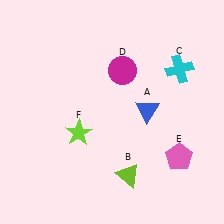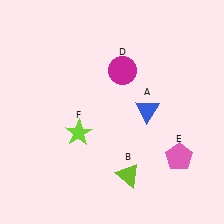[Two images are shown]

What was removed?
The cyan cross (C) was removed in Image 2.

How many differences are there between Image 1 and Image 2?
There is 1 difference between the two images.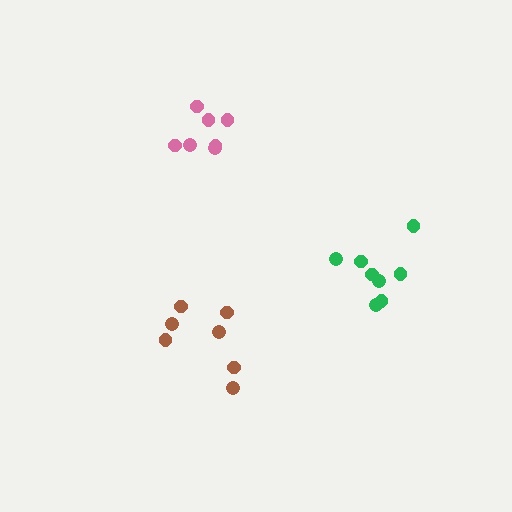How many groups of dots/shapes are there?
There are 3 groups.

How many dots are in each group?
Group 1: 7 dots, Group 2: 7 dots, Group 3: 8 dots (22 total).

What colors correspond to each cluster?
The clusters are colored: brown, pink, green.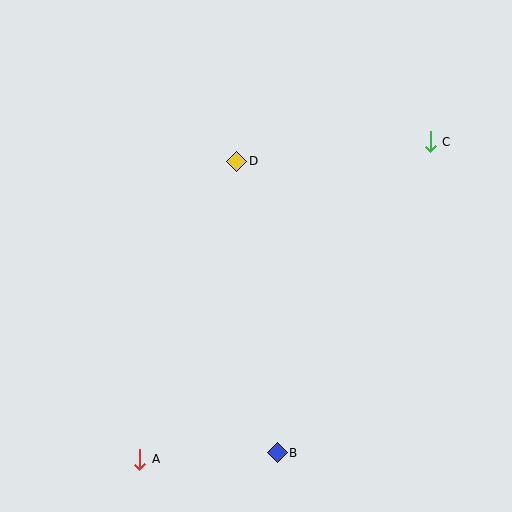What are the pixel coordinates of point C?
Point C is at (430, 142).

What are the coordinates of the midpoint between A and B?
The midpoint between A and B is at (208, 456).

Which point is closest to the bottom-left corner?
Point A is closest to the bottom-left corner.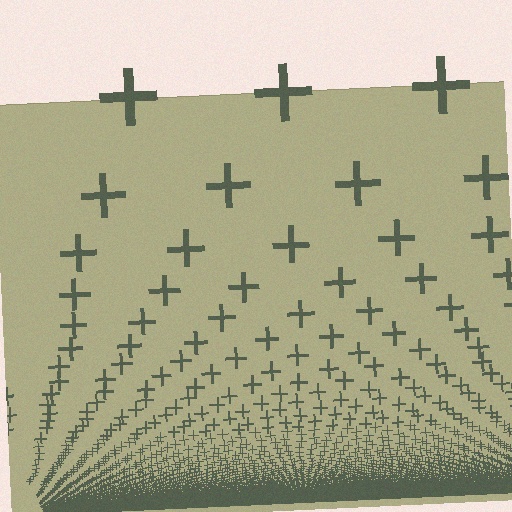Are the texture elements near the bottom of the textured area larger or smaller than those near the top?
Smaller. The gradient is inverted — elements near the bottom are smaller and denser.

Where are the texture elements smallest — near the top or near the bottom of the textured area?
Near the bottom.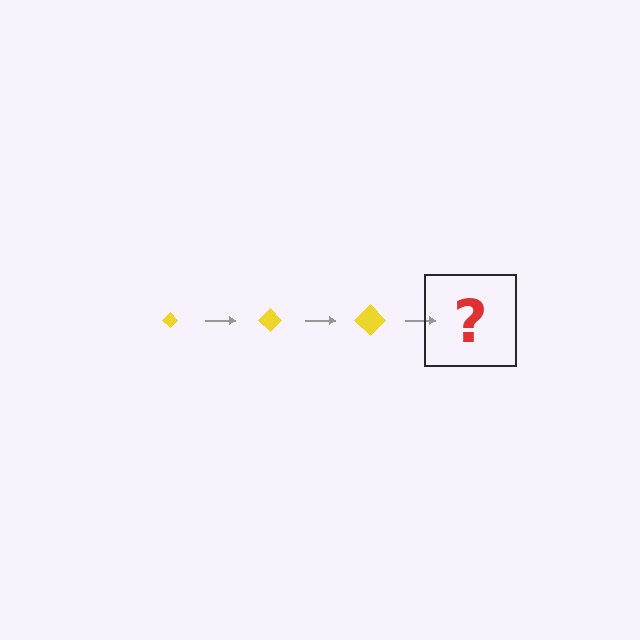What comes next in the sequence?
The next element should be a yellow diamond, larger than the previous one.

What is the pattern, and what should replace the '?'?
The pattern is that the diamond gets progressively larger each step. The '?' should be a yellow diamond, larger than the previous one.